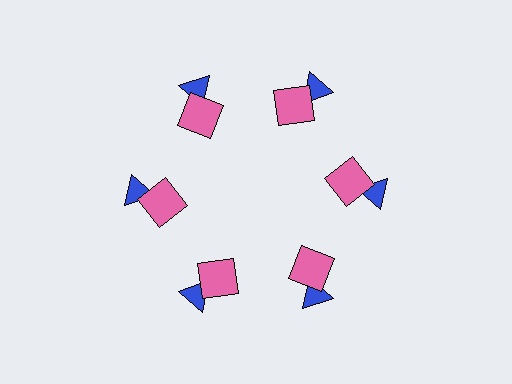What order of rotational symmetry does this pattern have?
This pattern has 6-fold rotational symmetry.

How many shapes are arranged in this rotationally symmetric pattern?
There are 12 shapes, arranged in 6 groups of 2.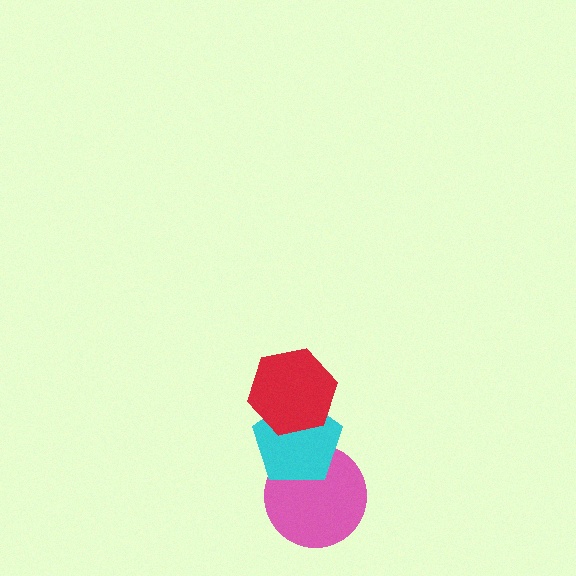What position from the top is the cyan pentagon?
The cyan pentagon is 2nd from the top.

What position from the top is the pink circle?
The pink circle is 3rd from the top.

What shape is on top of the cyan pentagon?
The red hexagon is on top of the cyan pentagon.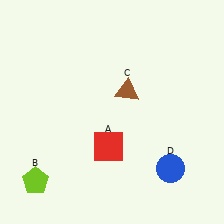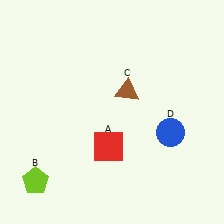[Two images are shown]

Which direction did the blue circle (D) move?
The blue circle (D) moved up.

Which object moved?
The blue circle (D) moved up.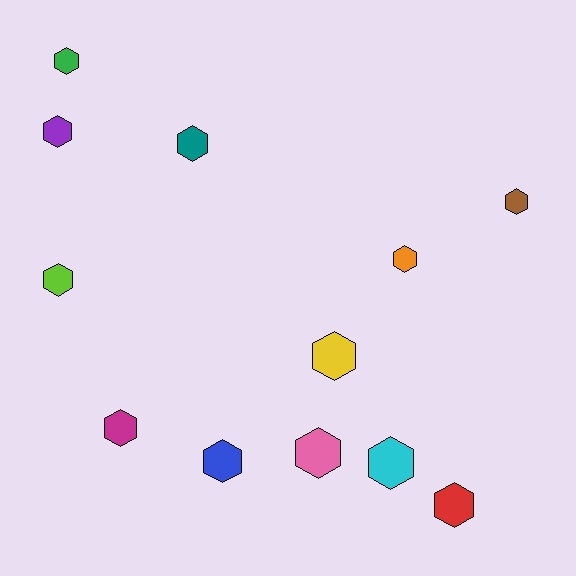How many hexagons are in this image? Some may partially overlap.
There are 12 hexagons.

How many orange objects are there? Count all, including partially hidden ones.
There is 1 orange object.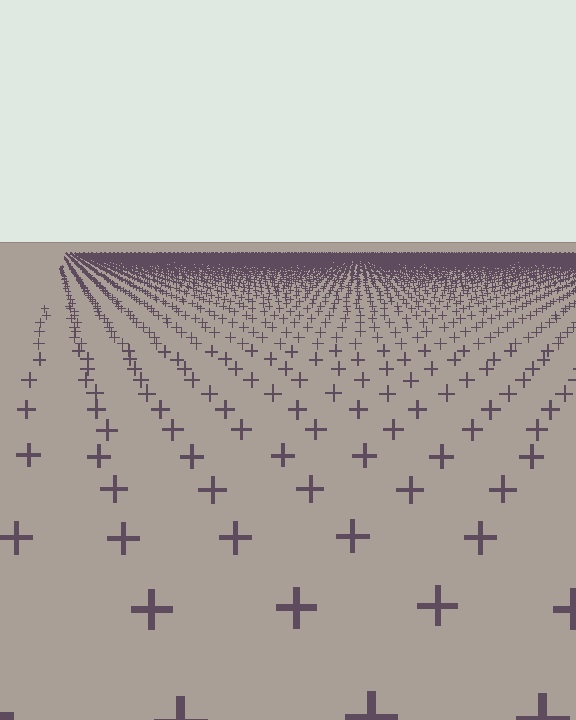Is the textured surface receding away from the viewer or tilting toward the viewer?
The surface is receding away from the viewer. Texture elements get smaller and denser toward the top.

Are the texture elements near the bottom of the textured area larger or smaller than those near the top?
Larger. Near the bottom, elements are closer to the viewer and appear at a bigger on-screen size.